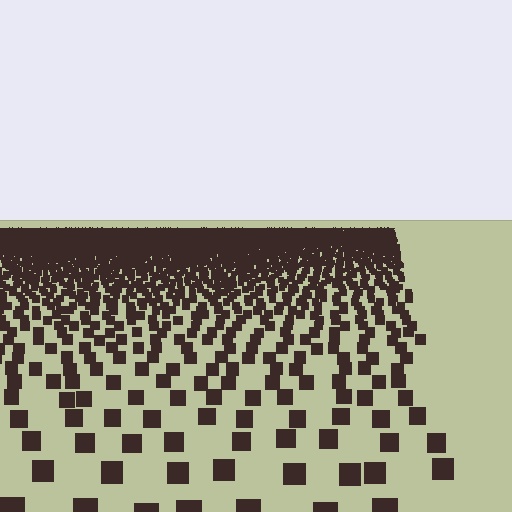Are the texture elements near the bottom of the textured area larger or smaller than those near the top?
Larger. Near the bottom, elements are closer to the viewer and appear at a bigger on-screen size.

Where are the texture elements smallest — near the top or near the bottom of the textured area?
Near the top.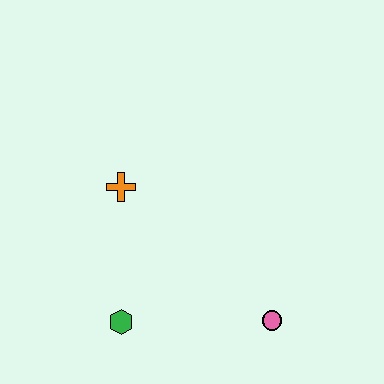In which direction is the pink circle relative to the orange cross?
The pink circle is to the right of the orange cross.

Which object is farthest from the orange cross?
The pink circle is farthest from the orange cross.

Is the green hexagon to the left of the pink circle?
Yes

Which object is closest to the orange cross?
The green hexagon is closest to the orange cross.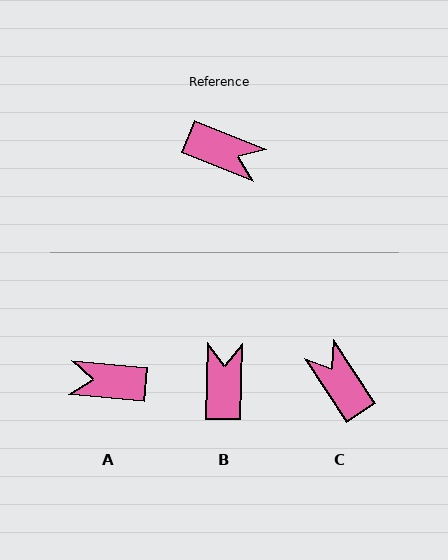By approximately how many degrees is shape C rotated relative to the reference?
Approximately 146 degrees counter-clockwise.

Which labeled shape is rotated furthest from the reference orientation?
A, about 163 degrees away.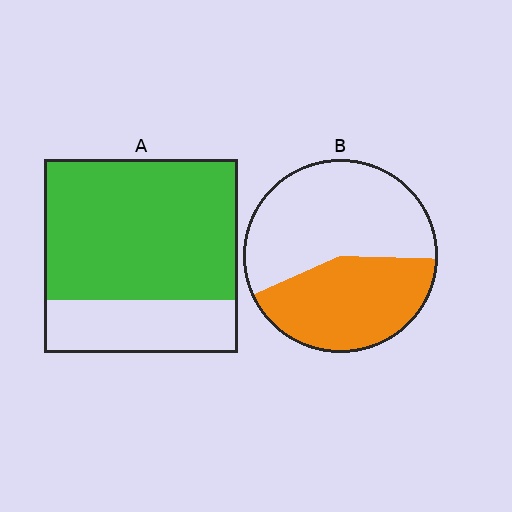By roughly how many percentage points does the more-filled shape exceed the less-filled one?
By roughly 30 percentage points (A over B).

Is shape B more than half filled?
No.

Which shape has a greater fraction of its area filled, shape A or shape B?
Shape A.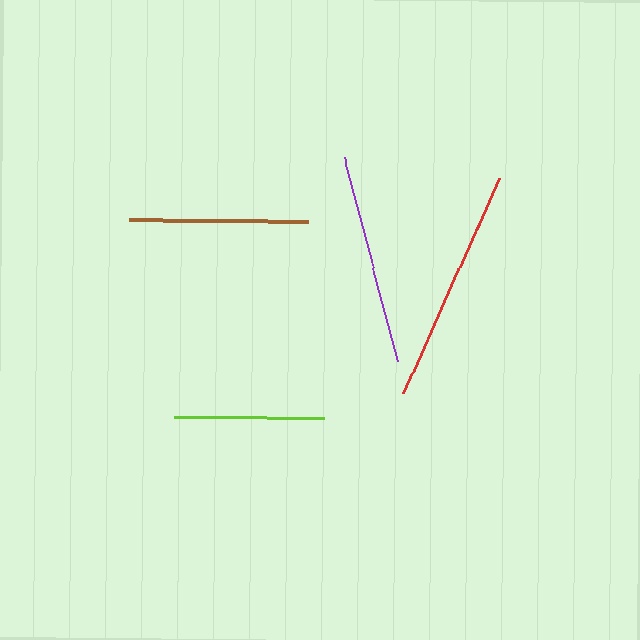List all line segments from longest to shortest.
From longest to shortest: red, purple, brown, lime.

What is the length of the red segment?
The red segment is approximately 235 pixels long.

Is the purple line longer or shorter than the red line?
The red line is longer than the purple line.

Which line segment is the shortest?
The lime line is the shortest at approximately 150 pixels.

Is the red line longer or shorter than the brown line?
The red line is longer than the brown line.